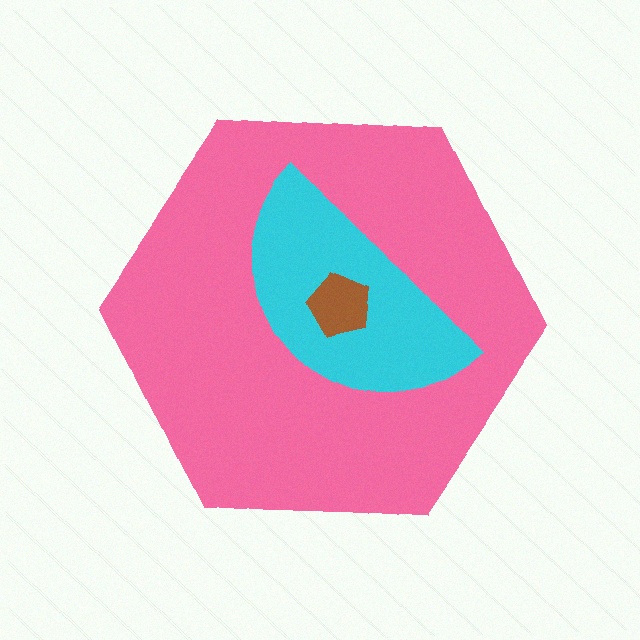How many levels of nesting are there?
3.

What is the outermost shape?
The pink hexagon.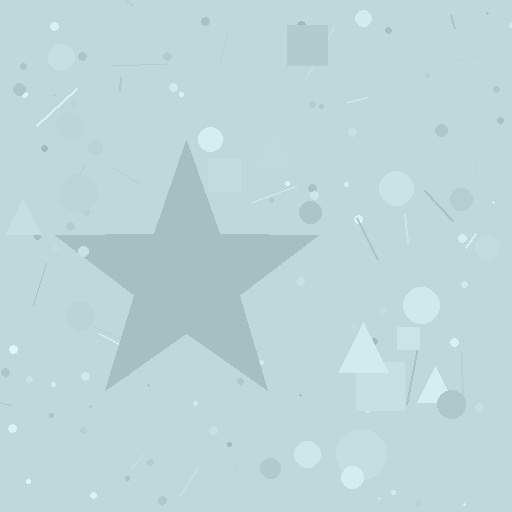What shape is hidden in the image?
A star is hidden in the image.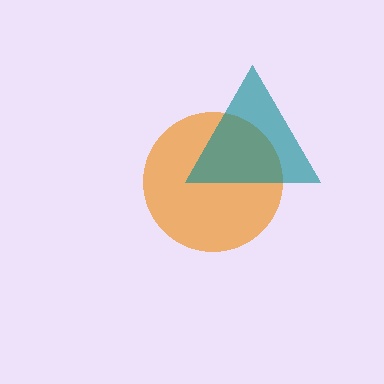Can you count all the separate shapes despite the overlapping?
Yes, there are 2 separate shapes.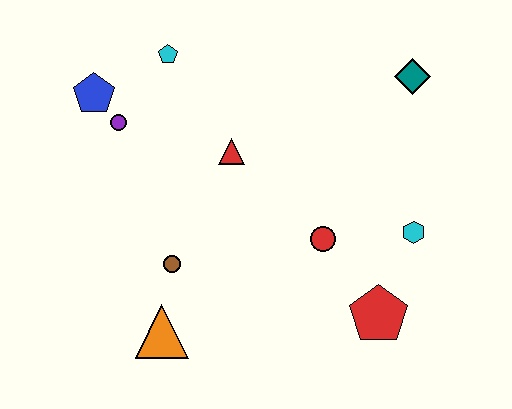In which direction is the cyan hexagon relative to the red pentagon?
The cyan hexagon is above the red pentagon.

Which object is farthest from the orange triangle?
The teal diamond is farthest from the orange triangle.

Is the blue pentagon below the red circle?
No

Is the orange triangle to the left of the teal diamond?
Yes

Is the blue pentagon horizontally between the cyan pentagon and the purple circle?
No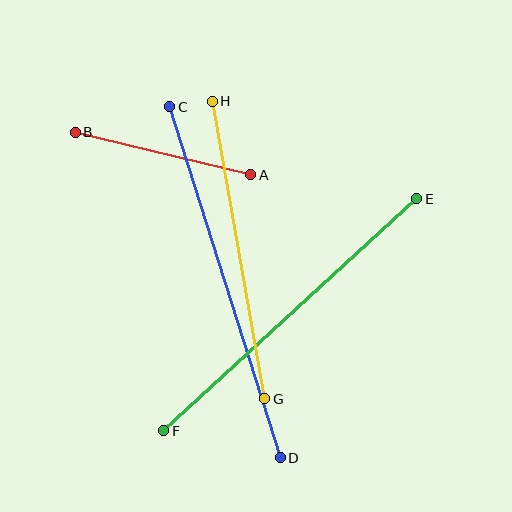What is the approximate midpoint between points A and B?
The midpoint is at approximately (163, 154) pixels.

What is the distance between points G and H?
The distance is approximately 302 pixels.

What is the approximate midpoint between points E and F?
The midpoint is at approximately (290, 315) pixels.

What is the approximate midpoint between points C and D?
The midpoint is at approximately (225, 282) pixels.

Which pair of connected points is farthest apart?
Points C and D are farthest apart.